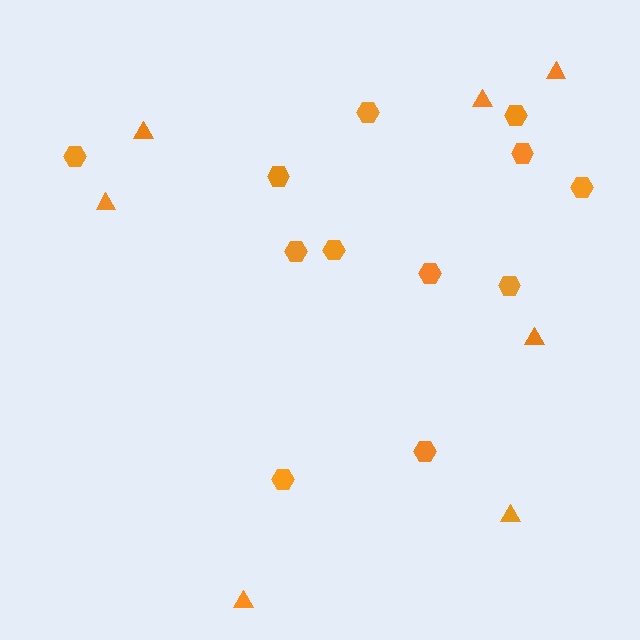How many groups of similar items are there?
There are 2 groups: one group of hexagons (12) and one group of triangles (7).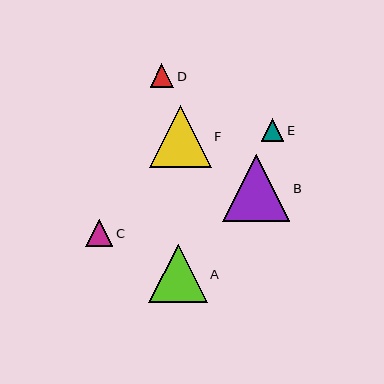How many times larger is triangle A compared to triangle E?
Triangle A is approximately 2.6 times the size of triangle E.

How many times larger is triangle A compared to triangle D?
Triangle A is approximately 2.5 times the size of triangle D.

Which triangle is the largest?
Triangle B is the largest with a size of approximately 67 pixels.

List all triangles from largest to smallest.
From largest to smallest: B, F, A, C, D, E.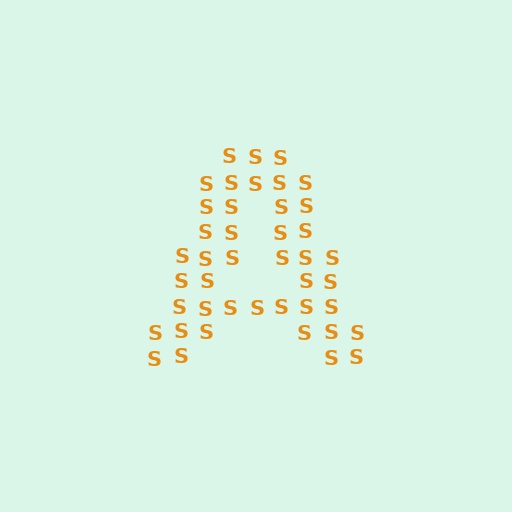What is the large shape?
The large shape is the letter A.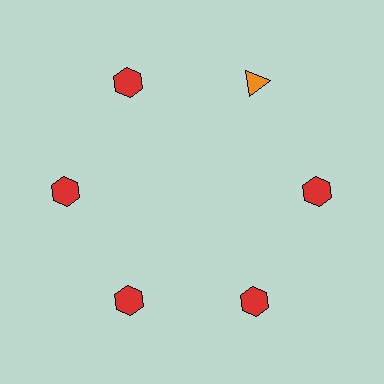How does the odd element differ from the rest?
It differs in both color (orange instead of red) and shape (triangle instead of hexagon).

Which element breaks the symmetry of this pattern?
The orange triangle at roughly the 1 o'clock position breaks the symmetry. All other shapes are red hexagons.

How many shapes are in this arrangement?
There are 6 shapes arranged in a ring pattern.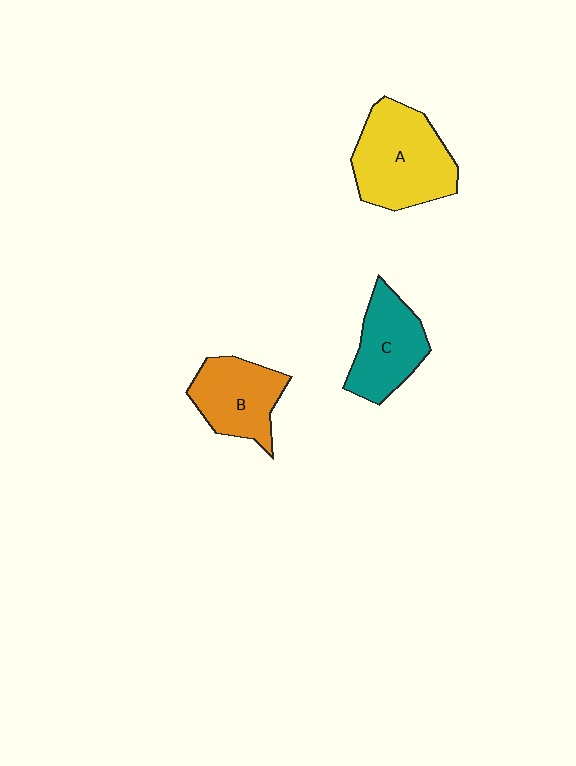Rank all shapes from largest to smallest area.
From largest to smallest: A (yellow), B (orange), C (teal).